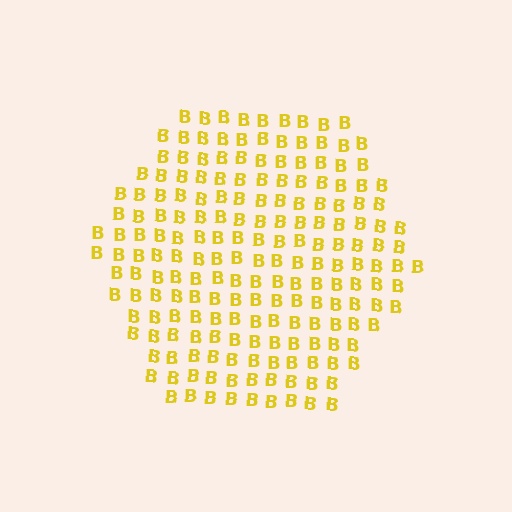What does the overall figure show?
The overall figure shows a hexagon.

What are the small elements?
The small elements are letter B's.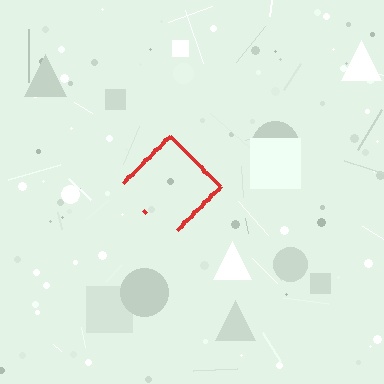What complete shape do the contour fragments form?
The contour fragments form a diamond.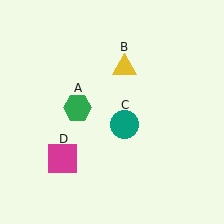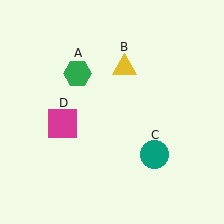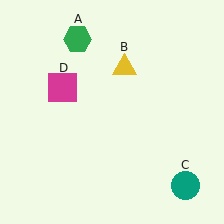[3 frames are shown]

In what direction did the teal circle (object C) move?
The teal circle (object C) moved down and to the right.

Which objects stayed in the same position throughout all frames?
Yellow triangle (object B) remained stationary.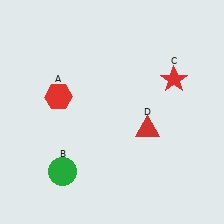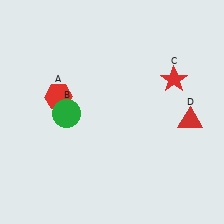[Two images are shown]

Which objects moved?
The objects that moved are: the green circle (B), the red triangle (D).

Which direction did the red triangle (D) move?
The red triangle (D) moved right.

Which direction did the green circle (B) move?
The green circle (B) moved up.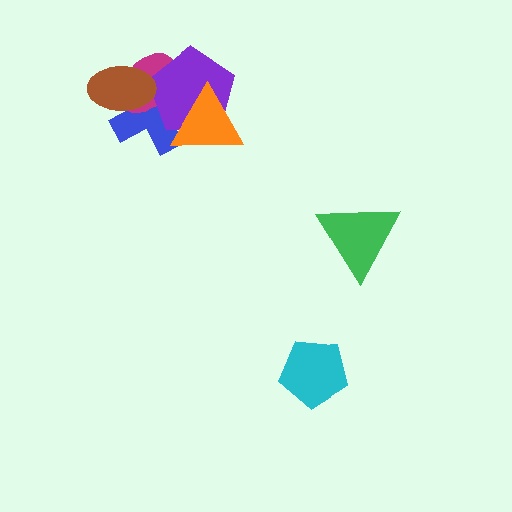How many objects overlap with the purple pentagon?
4 objects overlap with the purple pentagon.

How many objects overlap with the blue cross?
4 objects overlap with the blue cross.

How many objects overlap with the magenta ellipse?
3 objects overlap with the magenta ellipse.